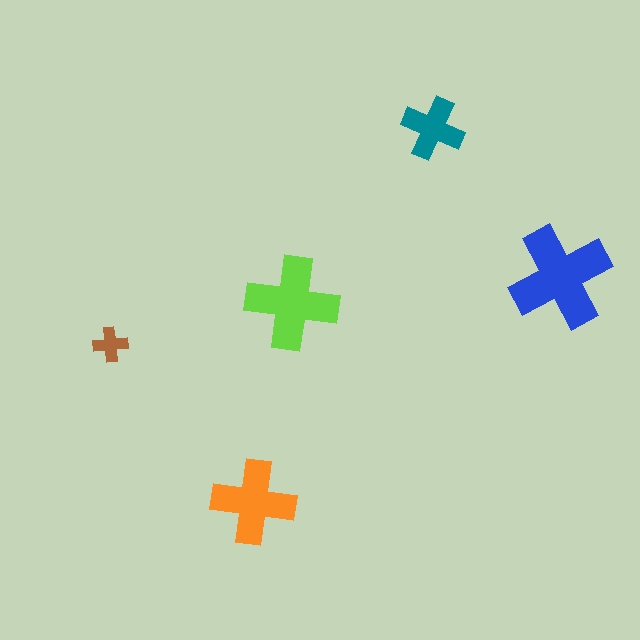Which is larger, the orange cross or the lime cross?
The lime one.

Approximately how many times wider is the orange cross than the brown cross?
About 2.5 times wider.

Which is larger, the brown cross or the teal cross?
The teal one.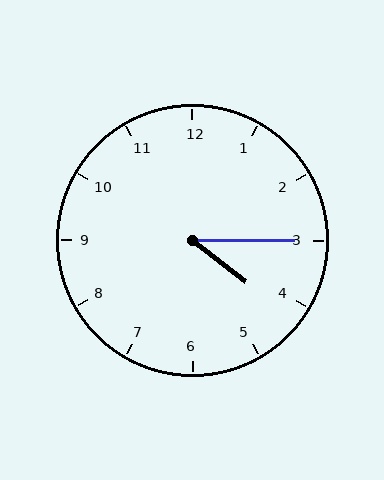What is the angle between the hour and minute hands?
Approximately 38 degrees.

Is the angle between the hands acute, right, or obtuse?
It is acute.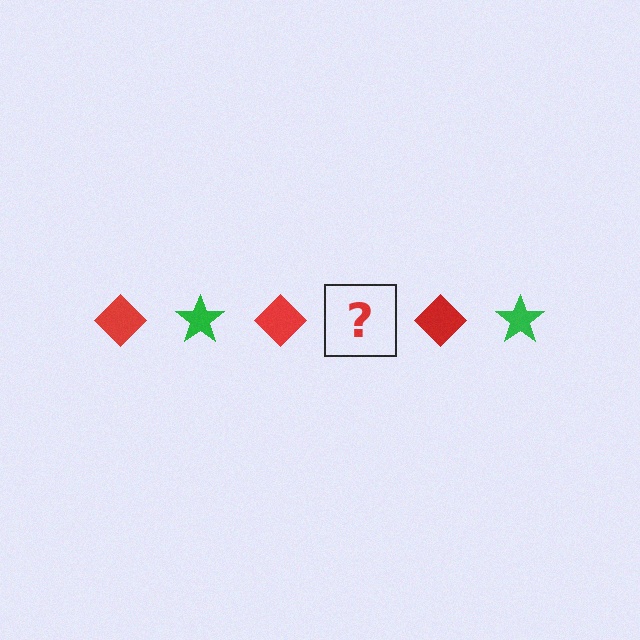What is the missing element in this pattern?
The missing element is a green star.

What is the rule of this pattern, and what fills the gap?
The rule is that the pattern alternates between red diamond and green star. The gap should be filled with a green star.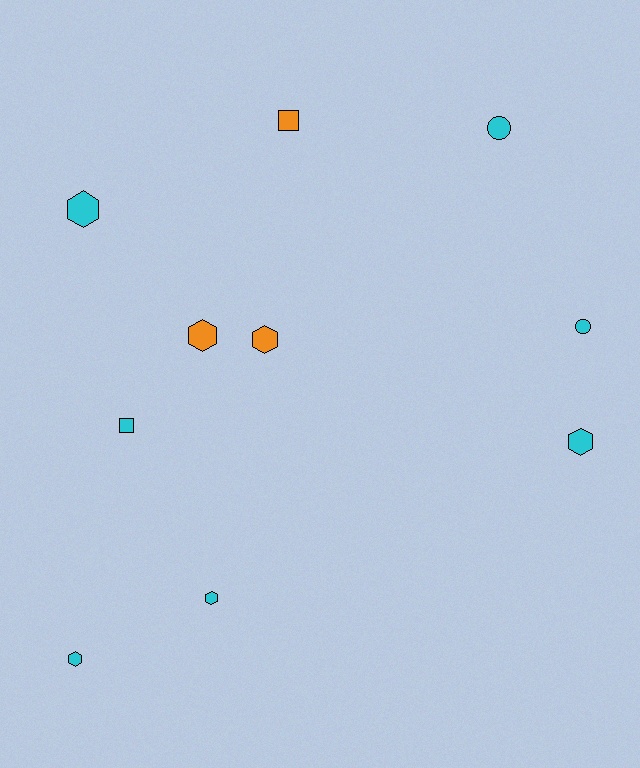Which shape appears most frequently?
Hexagon, with 6 objects.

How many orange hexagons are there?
There are 2 orange hexagons.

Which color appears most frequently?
Cyan, with 7 objects.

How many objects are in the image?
There are 10 objects.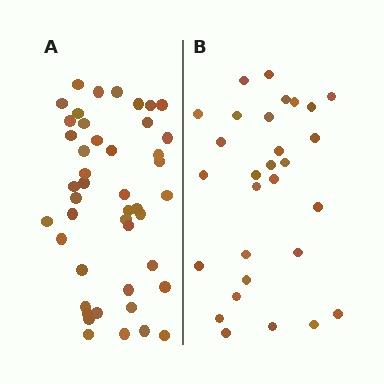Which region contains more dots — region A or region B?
Region A (the left region) has more dots.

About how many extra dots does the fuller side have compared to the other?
Region A has approximately 15 more dots than region B.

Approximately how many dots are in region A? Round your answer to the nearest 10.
About 40 dots. (The exact count is 45, which rounds to 40.)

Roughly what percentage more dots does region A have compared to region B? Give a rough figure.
About 55% more.